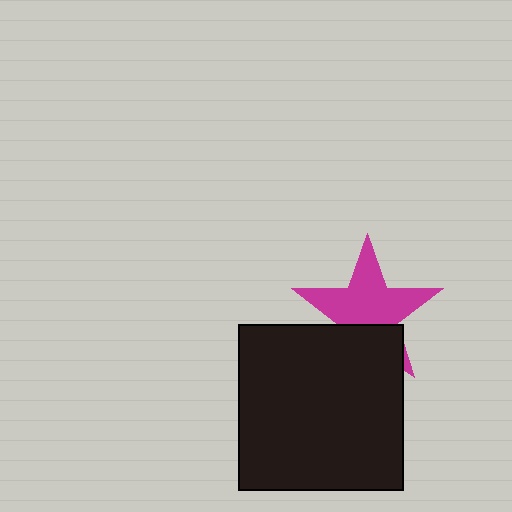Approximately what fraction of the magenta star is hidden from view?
Roughly 33% of the magenta star is hidden behind the black square.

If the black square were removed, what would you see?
You would see the complete magenta star.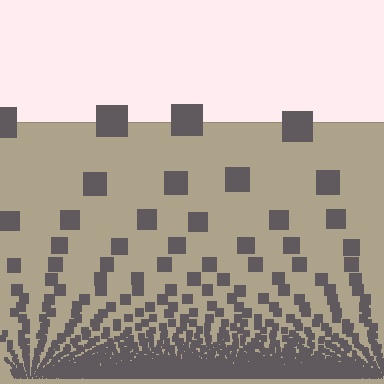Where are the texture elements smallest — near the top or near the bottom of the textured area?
Near the bottom.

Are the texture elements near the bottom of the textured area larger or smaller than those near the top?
Smaller. The gradient is inverted — elements near the bottom are smaller and denser.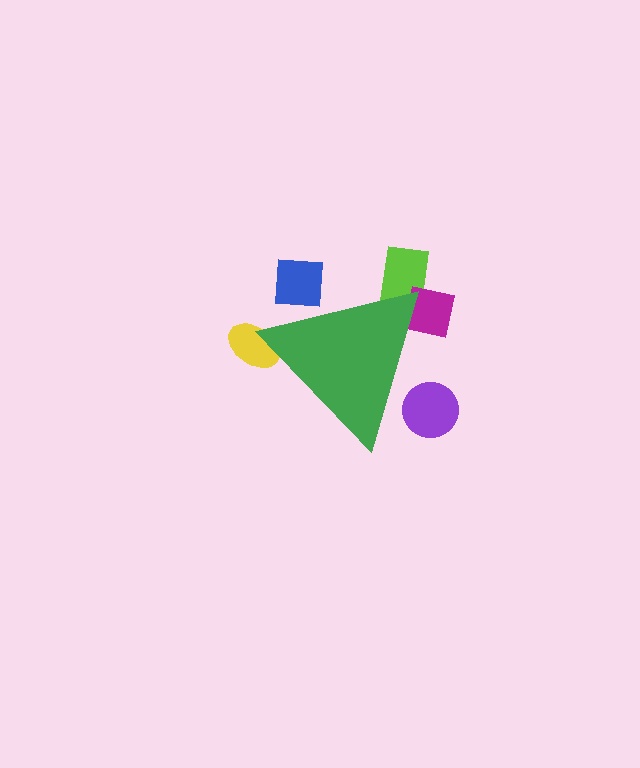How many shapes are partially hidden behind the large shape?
5 shapes are partially hidden.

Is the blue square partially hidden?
Yes, the blue square is partially hidden behind the green triangle.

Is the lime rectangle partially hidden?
Yes, the lime rectangle is partially hidden behind the green triangle.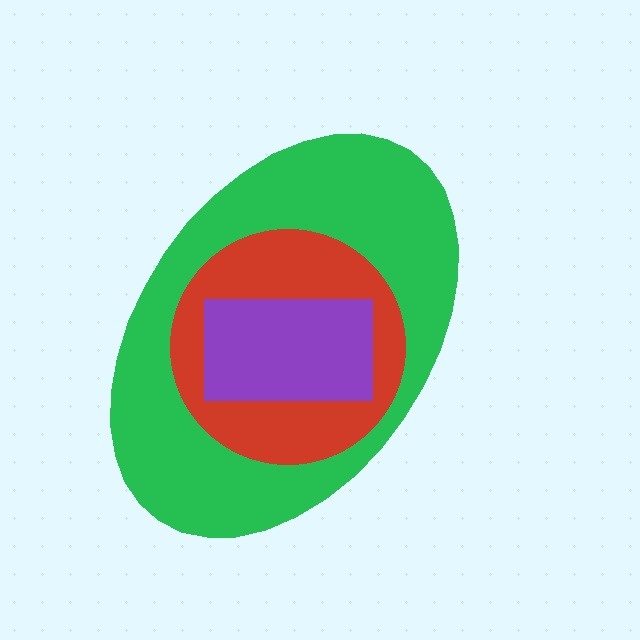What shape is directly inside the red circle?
The purple rectangle.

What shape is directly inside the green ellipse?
The red circle.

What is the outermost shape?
The green ellipse.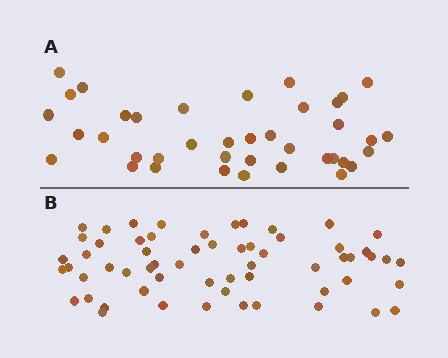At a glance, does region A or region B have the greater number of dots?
Region B (the bottom region) has more dots.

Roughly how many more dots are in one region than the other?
Region B has approximately 20 more dots than region A.